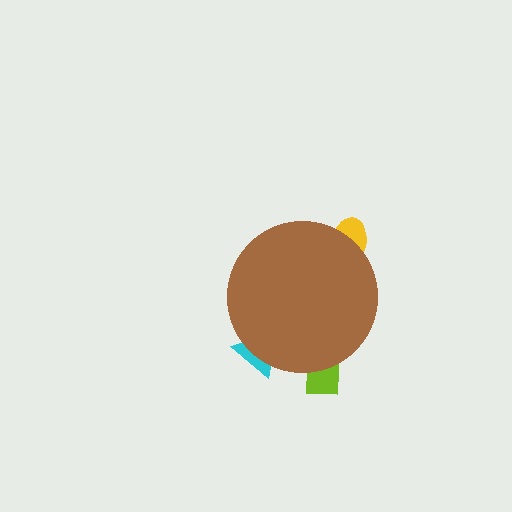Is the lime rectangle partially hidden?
Yes, the lime rectangle is partially hidden behind the brown circle.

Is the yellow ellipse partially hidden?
Yes, the yellow ellipse is partially hidden behind the brown circle.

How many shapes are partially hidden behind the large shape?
3 shapes are partially hidden.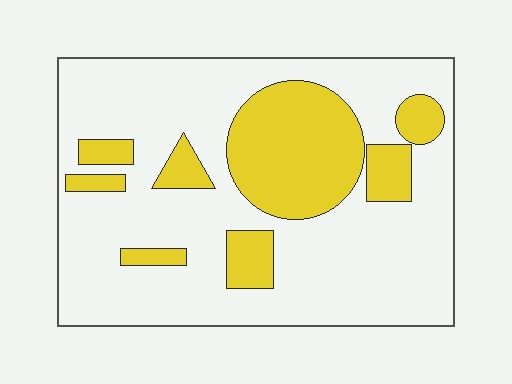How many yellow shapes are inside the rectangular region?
8.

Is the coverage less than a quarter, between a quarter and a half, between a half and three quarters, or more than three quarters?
Between a quarter and a half.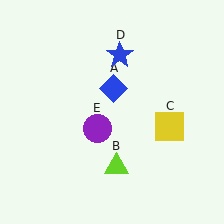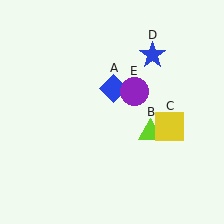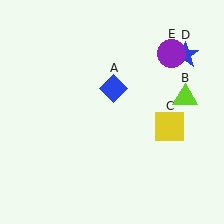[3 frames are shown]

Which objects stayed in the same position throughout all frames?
Blue diamond (object A) and yellow square (object C) remained stationary.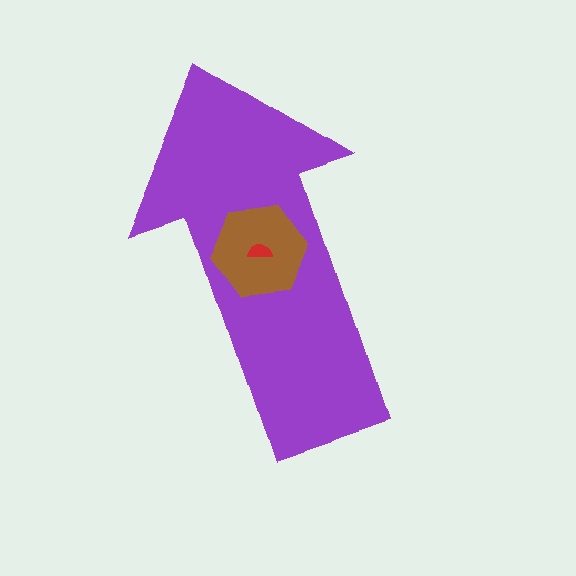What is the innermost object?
The red semicircle.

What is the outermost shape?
The purple arrow.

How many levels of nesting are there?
3.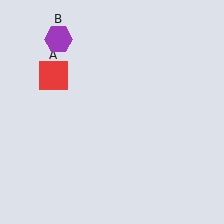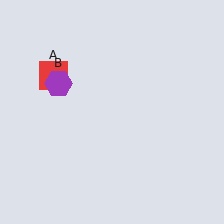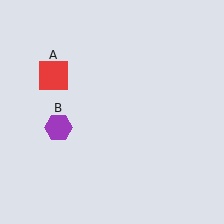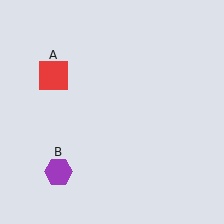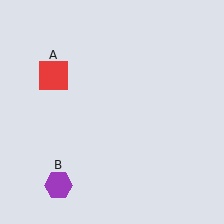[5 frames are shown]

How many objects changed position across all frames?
1 object changed position: purple hexagon (object B).